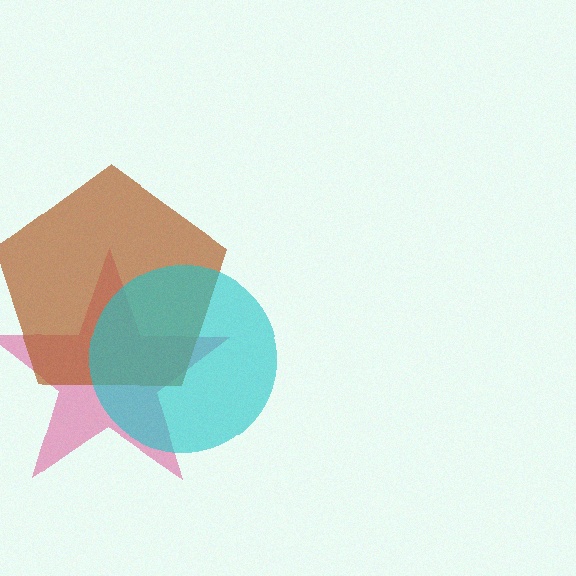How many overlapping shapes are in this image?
There are 3 overlapping shapes in the image.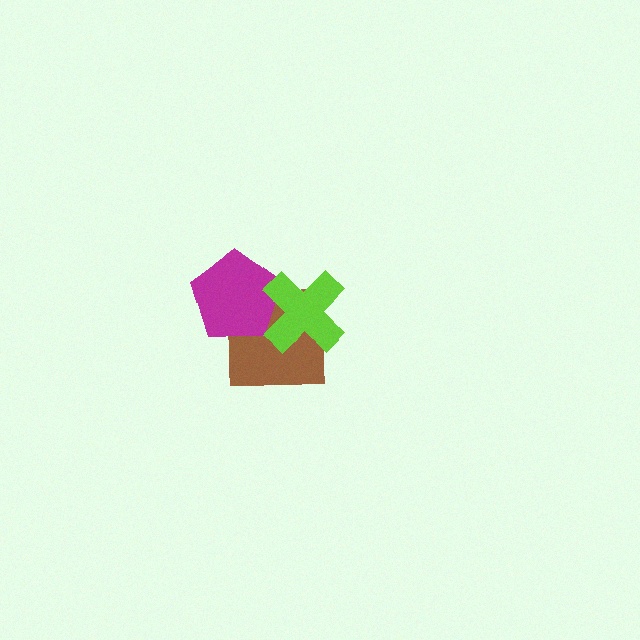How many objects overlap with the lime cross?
2 objects overlap with the lime cross.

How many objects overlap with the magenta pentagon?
2 objects overlap with the magenta pentagon.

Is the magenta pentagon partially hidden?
Yes, it is partially covered by another shape.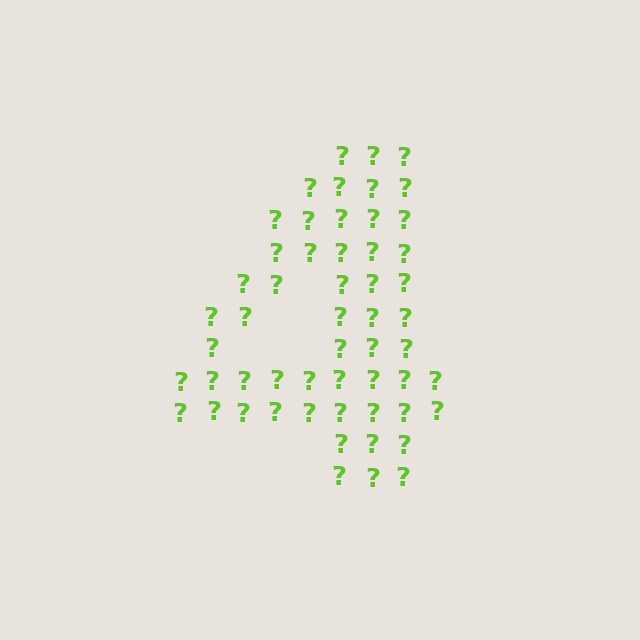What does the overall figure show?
The overall figure shows the digit 4.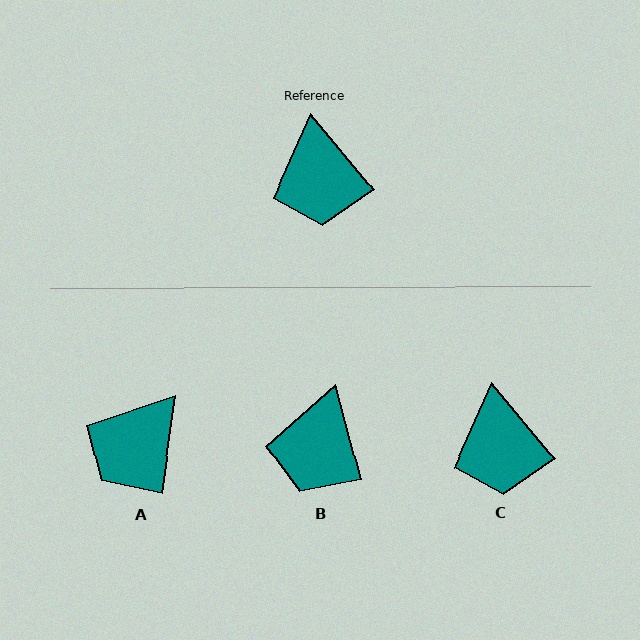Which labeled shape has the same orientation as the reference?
C.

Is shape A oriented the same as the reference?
No, it is off by about 47 degrees.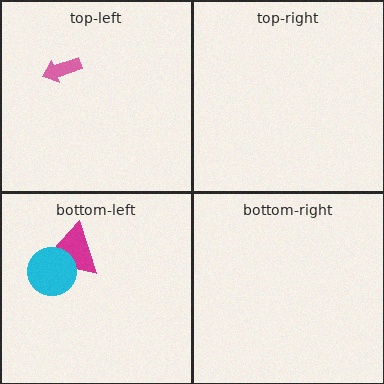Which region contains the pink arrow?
The top-left region.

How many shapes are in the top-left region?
1.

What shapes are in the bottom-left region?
The magenta triangle, the cyan circle.